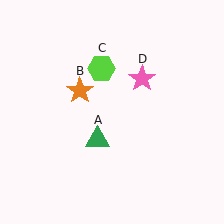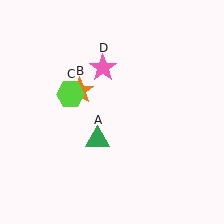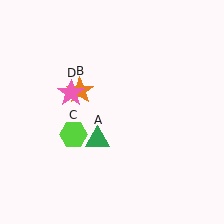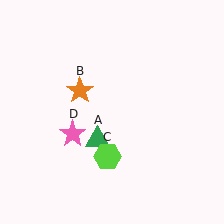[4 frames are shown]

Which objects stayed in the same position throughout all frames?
Green triangle (object A) and orange star (object B) remained stationary.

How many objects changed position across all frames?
2 objects changed position: lime hexagon (object C), pink star (object D).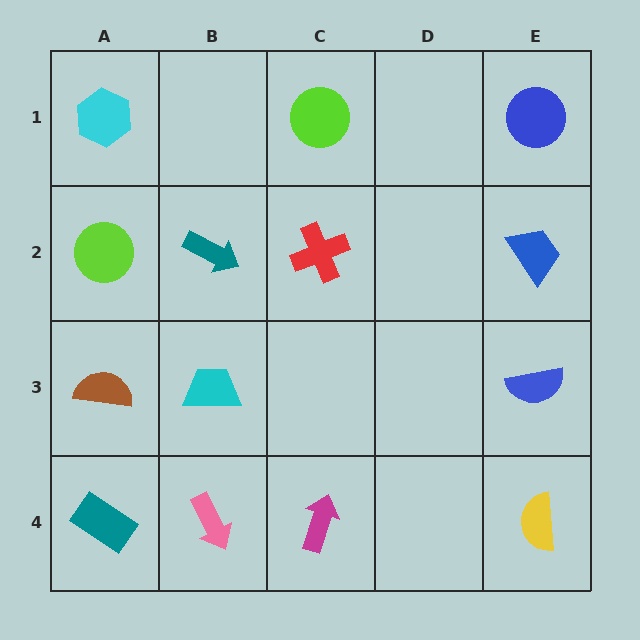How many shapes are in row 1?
3 shapes.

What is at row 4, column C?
A magenta arrow.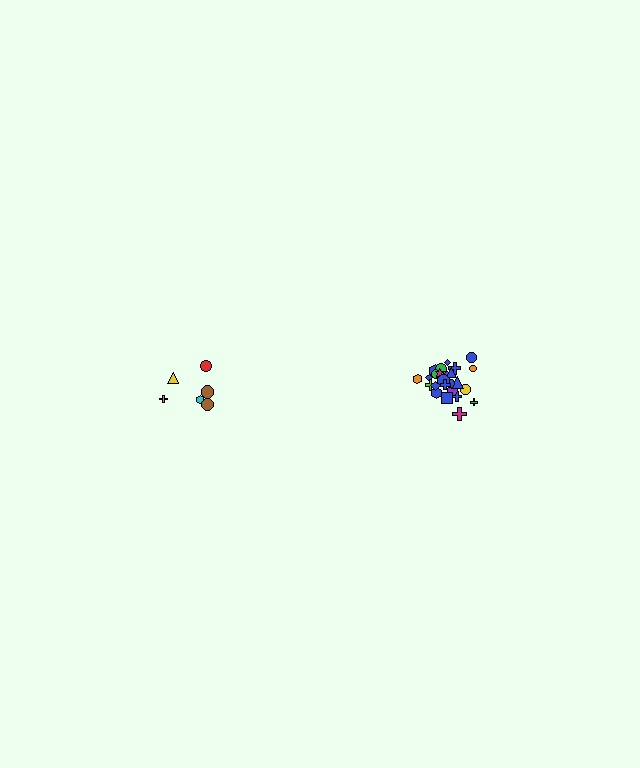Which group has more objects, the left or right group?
The right group.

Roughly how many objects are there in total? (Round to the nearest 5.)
Roughly 30 objects in total.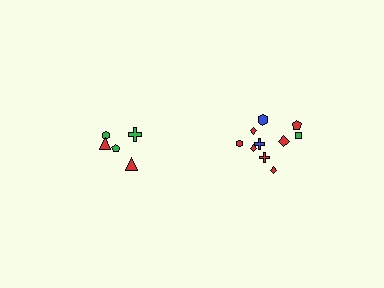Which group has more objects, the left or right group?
The right group.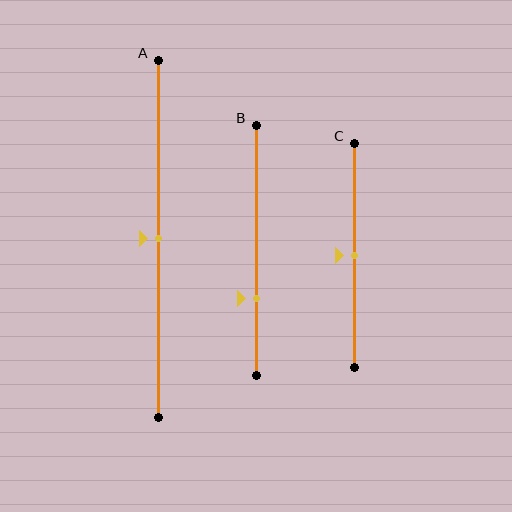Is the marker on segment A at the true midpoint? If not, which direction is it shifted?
Yes, the marker on segment A is at the true midpoint.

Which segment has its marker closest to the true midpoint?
Segment A has its marker closest to the true midpoint.